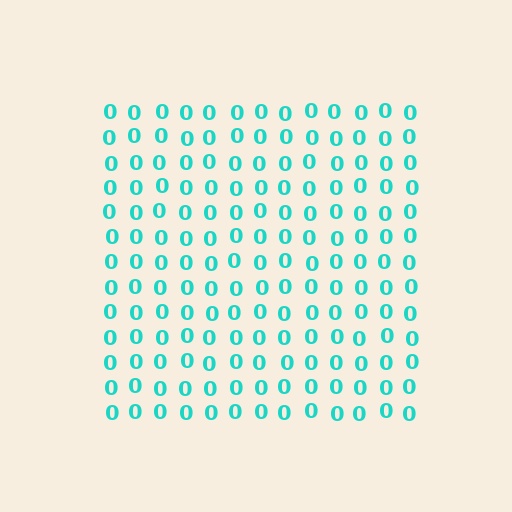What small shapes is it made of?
It is made of small digit 0's.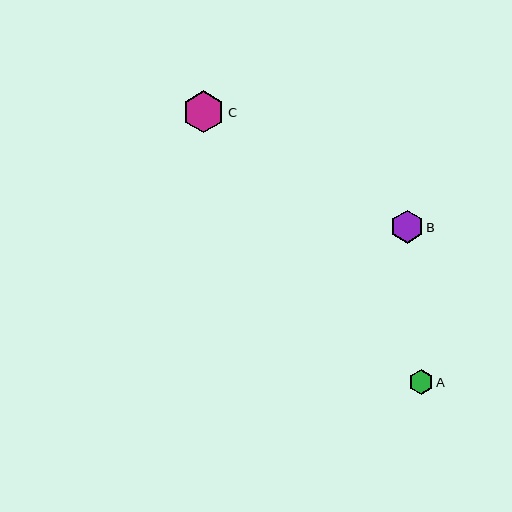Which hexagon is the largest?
Hexagon C is the largest with a size of approximately 42 pixels.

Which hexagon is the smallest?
Hexagon A is the smallest with a size of approximately 24 pixels.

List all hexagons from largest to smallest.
From largest to smallest: C, B, A.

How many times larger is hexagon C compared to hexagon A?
Hexagon C is approximately 1.7 times the size of hexagon A.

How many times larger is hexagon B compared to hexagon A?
Hexagon B is approximately 1.4 times the size of hexagon A.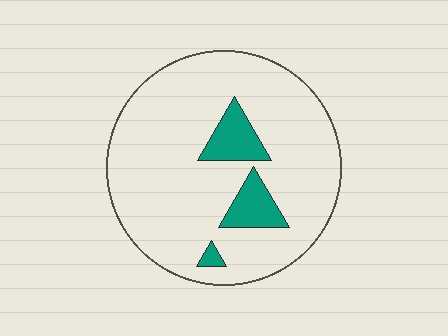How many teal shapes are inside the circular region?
3.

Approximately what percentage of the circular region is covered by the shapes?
Approximately 10%.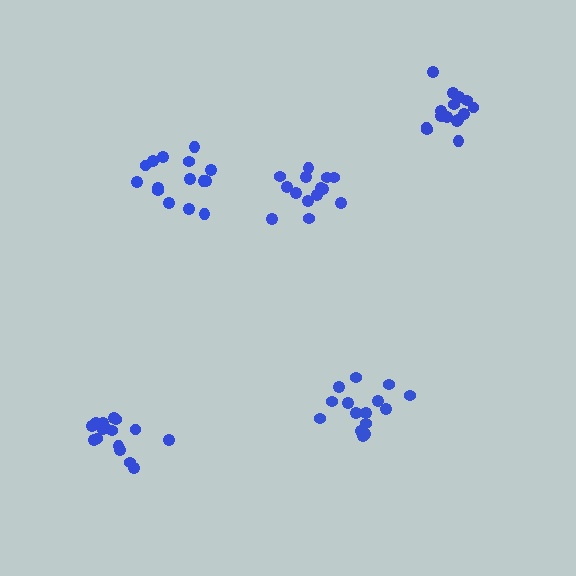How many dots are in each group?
Group 1: 15 dots, Group 2: 14 dots, Group 3: 17 dots, Group 4: 15 dots, Group 5: 15 dots (76 total).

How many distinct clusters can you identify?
There are 5 distinct clusters.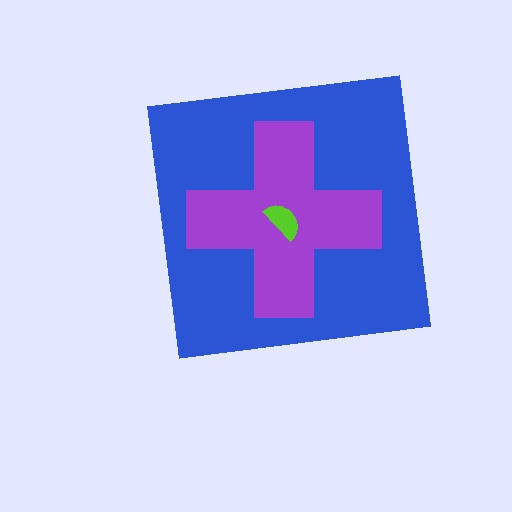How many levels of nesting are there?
3.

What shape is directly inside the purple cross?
The lime semicircle.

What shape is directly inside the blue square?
The purple cross.